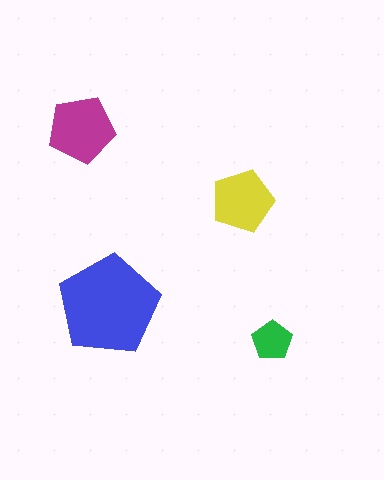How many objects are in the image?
There are 4 objects in the image.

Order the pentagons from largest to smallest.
the blue one, the magenta one, the yellow one, the green one.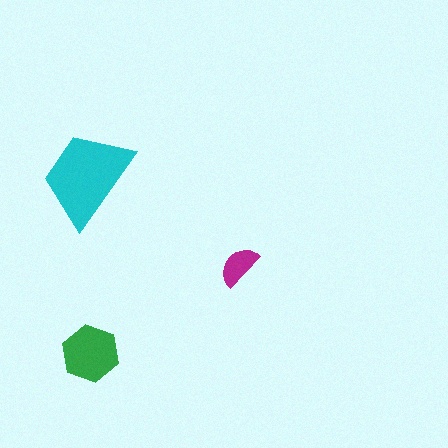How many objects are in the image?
There are 3 objects in the image.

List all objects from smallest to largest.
The magenta semicircle, the green hexagon, the cyan trapezoid.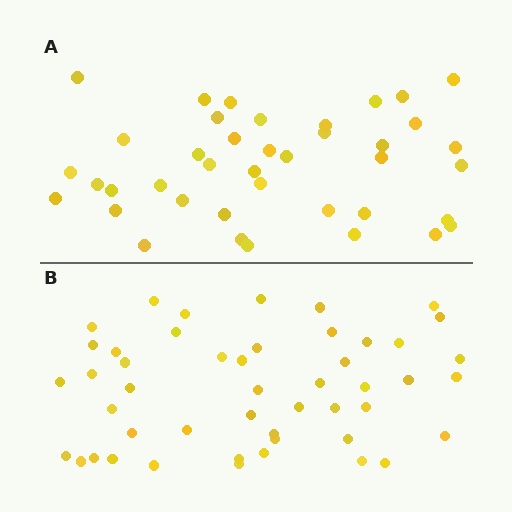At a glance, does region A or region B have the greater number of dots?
Region B (the bottom region) has more dots.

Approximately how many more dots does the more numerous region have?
Region B has roughly 8 or so more dots than region A.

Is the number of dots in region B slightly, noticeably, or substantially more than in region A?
Region B has only slightly more — the two regions are fairly close. The ratio is roughly 1.2 to 1.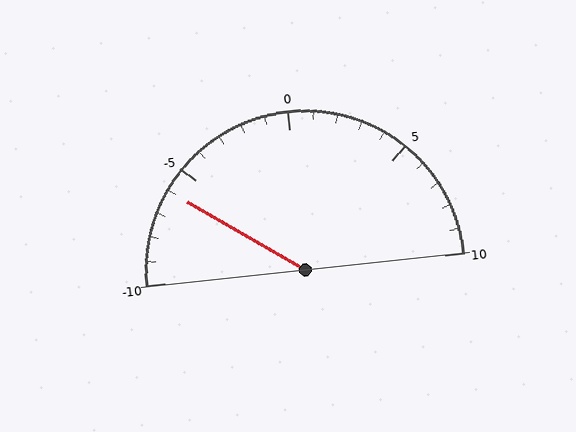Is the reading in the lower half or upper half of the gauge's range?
The reading is in the lower half of the range (-10 to 10).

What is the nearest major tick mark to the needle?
The nearest major tick mark is -5.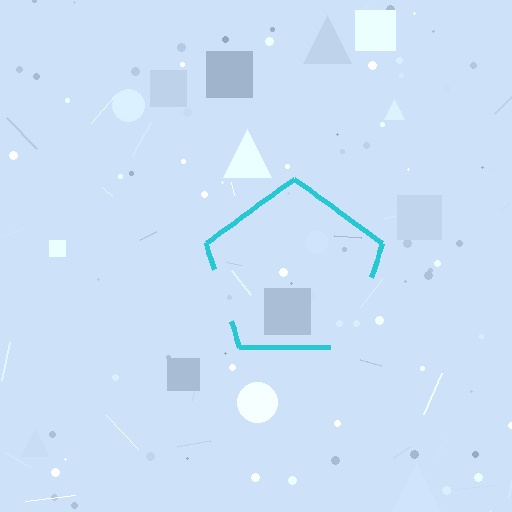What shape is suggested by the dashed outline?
The dashed outline suggests a pentagon.